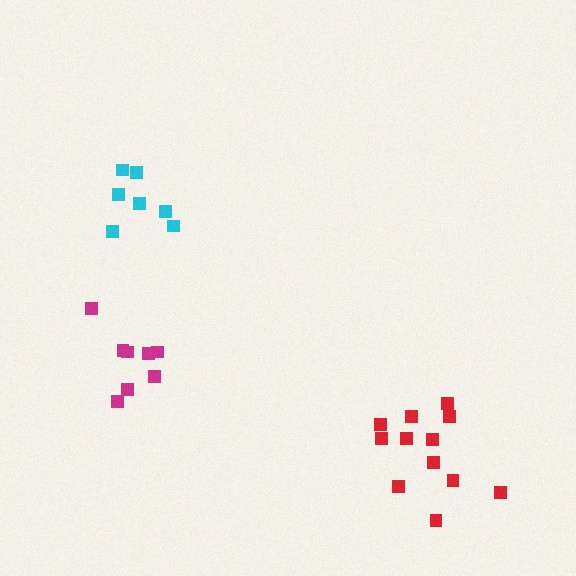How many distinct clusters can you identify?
There are 3 distinct clusters.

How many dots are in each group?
Group 1: 8 dots, Group 2: 12 dots, Group 3: 7 dots (27 total).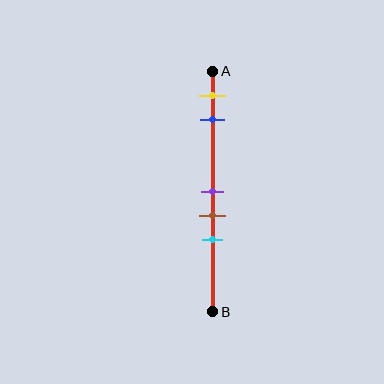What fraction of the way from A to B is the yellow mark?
The yellow mark is approximately 10% (0.1) of the way from A to B.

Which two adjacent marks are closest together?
The purple and brown marks are the closest adjacent pair.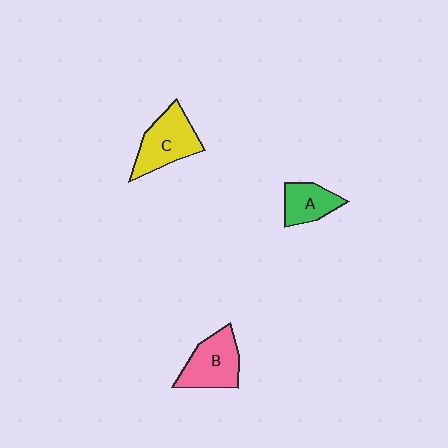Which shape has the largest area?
Shape C (yellow).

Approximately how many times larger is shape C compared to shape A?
Approximately 1.5 times.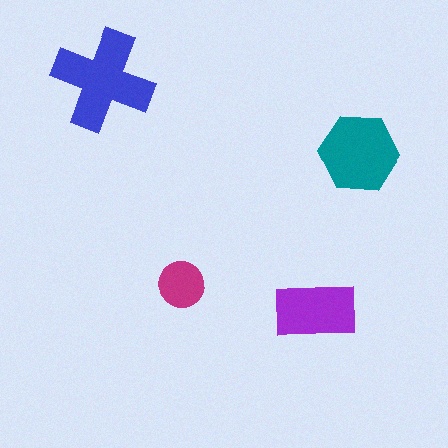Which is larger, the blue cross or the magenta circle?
The blue cross.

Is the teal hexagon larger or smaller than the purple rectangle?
Larger.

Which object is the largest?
The blue cross.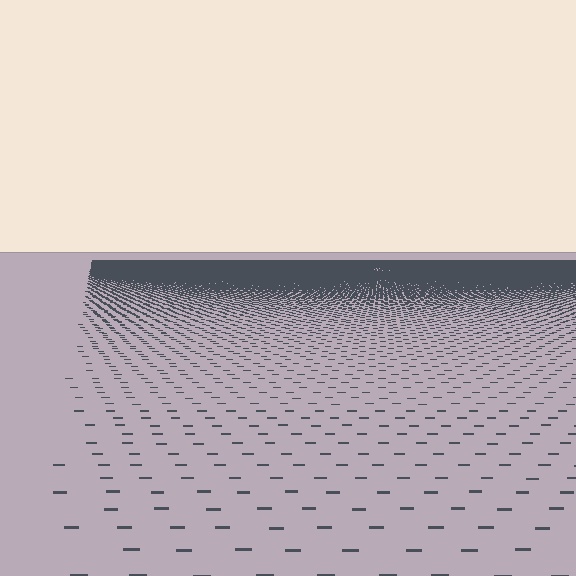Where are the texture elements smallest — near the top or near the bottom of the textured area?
Near the top.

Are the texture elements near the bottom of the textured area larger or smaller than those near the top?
Larger. Near the bottom, elements are closer to the viewer and appear at a bigger on-screen size.